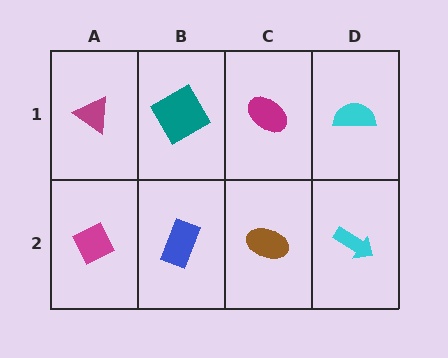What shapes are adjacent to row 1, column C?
A brown ellipse (row 2, column C), a teal diamond (row 1, column B), a cyan semicircle (row 1, column D).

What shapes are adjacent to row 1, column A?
A magenta diamond (row 2, column A), a teal diamond (row 1, column B).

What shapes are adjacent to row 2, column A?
A magenta triangle (row 1, column A), a blue rectangle (row 2, column B).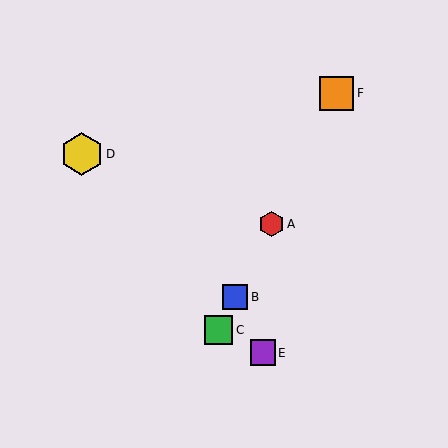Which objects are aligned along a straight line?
Objects A, B, C, F are aligned along a straight line.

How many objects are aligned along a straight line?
4 objects (A, B, C, F) are aligned along a straight line.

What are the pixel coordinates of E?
Object E is at (263, 353).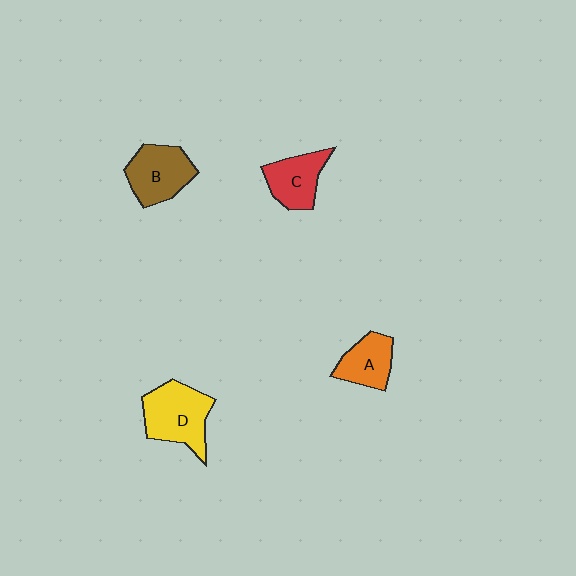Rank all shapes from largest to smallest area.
From largest to smallest: D (yellow), B (brown), C (red), A (orange).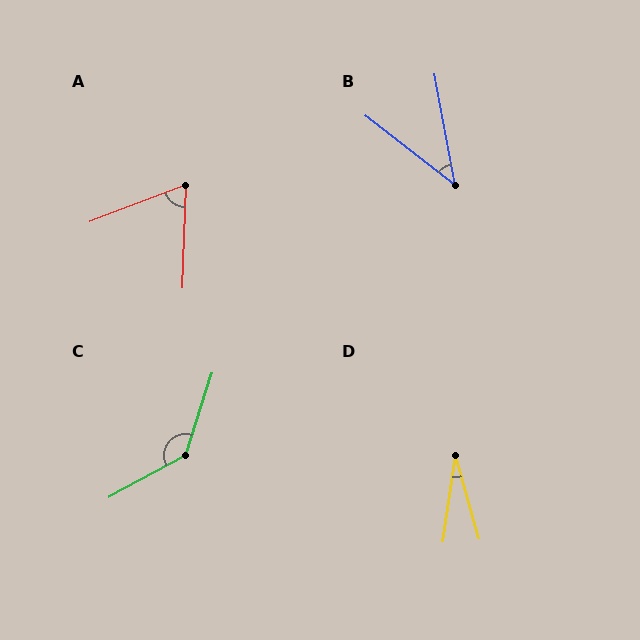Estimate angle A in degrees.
Approximately 67 degrees.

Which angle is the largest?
C, at approximately 136 degrees.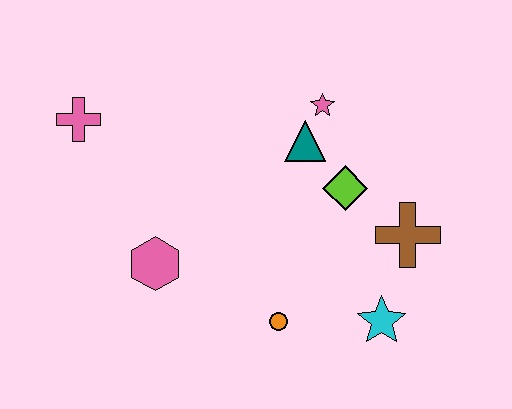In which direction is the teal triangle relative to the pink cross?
The teal triangle is to the right of the pink cross.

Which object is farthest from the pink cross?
The cyan star is farthest from the pink cross.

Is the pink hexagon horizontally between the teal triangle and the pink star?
No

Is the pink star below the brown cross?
No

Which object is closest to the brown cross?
The lime diamond is closest to the brown cross.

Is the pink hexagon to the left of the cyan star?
Yes